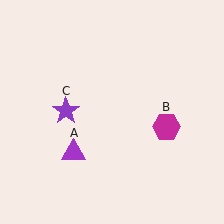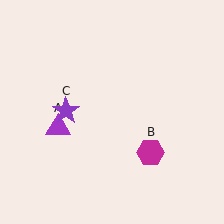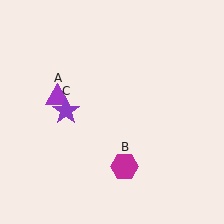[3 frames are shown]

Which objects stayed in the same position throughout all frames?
Purple star (object C) remained stationary.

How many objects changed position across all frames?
2 objects changed position: purple triangle (object A), magenta hexagon (object B).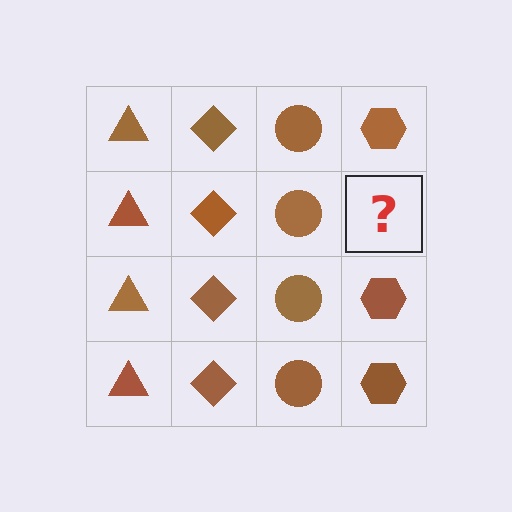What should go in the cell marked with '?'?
The missing cell should contain a brown hexagon.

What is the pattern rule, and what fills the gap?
The rule is that each column has a consistent shape. The gap should be filled with a brown hexagon.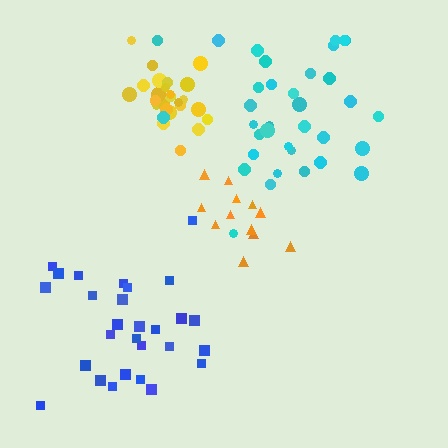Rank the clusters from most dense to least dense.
yellow, orange, cyan, blue.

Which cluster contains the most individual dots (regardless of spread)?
Cyan (35).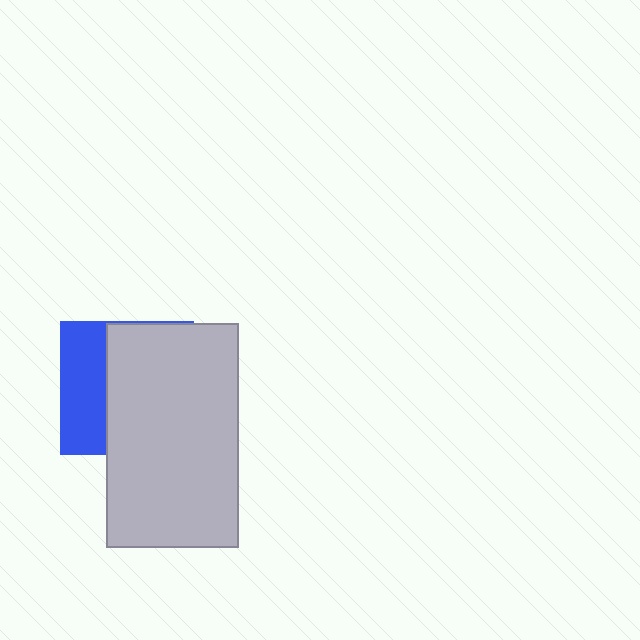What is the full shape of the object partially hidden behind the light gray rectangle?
The partially hidden object is a blue square.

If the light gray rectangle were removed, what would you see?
You would see the complete blue square.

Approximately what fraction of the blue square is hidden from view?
Roughly 65% of the blue square is hidden behind the light gray rectangle.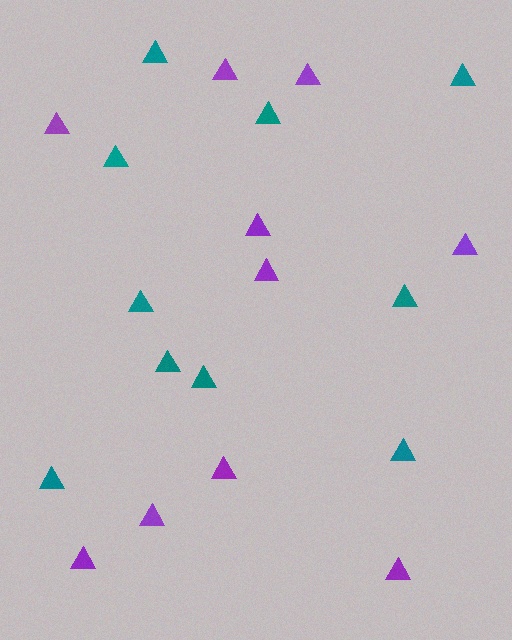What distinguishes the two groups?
There are 2 groups: one group of purple triangles (10) and one group of teal triangles (10).